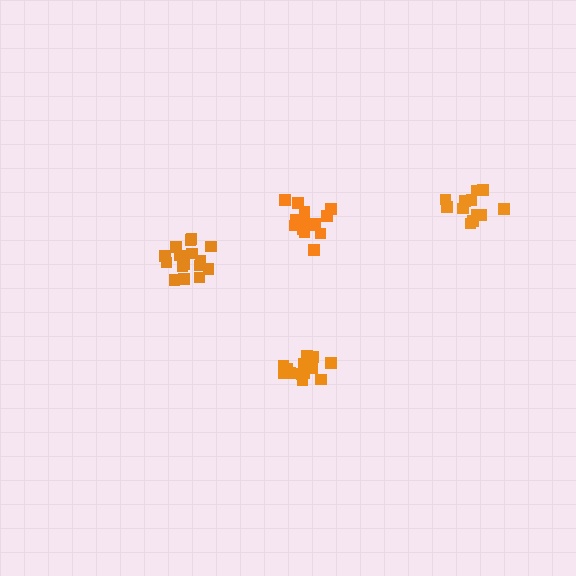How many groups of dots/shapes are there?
There are 4 groups.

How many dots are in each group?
Group 1: 16 dots, Group 2: 15 dots, Group 3: 16 dots, Group 4: 12 dots (59 total).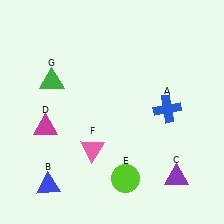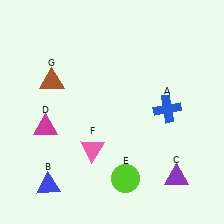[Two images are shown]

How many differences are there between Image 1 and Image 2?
There is 1 difference between the two images.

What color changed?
The triangle (G) changed from green in Image 1 to brown in Image 2.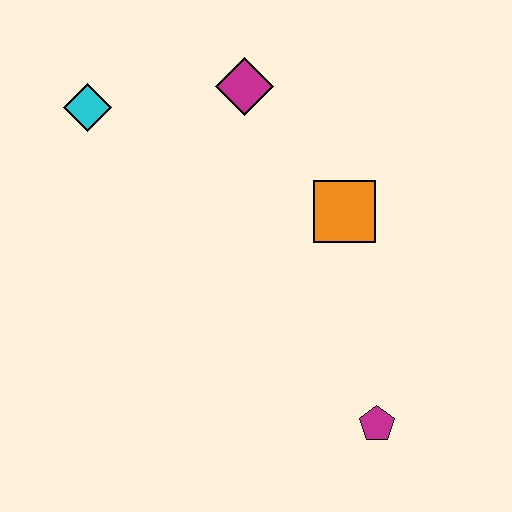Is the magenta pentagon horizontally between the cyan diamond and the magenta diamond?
No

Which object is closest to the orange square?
The magenta diamond is closest to the orange square.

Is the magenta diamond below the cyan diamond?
No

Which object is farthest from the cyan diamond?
The magenta pentagon is farthest from the cyan diamond.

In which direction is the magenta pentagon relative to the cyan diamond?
The magenta pentagon is below the cyan diamond.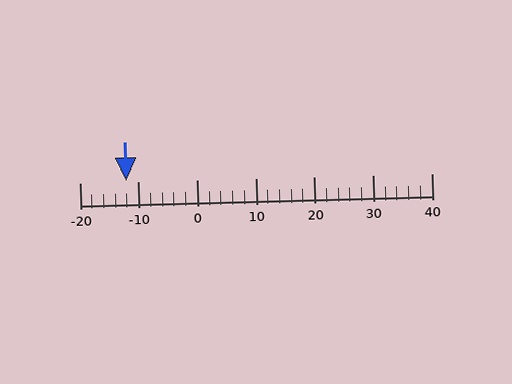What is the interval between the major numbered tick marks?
The major tick marks are spaced 10 units apart.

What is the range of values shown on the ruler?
The ruler shows values from -20 to 40.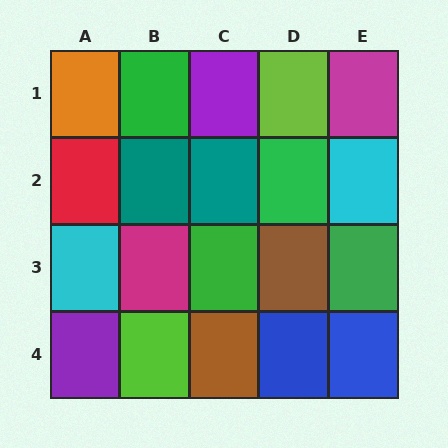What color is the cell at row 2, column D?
Green.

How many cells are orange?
1 cell is orange.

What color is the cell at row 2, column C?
Teal.